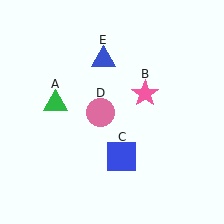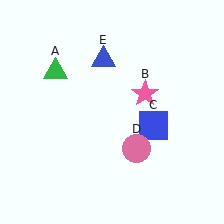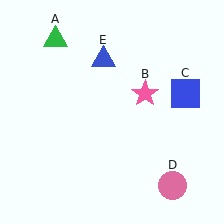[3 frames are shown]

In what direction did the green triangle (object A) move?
The green triangle (object A) moved up.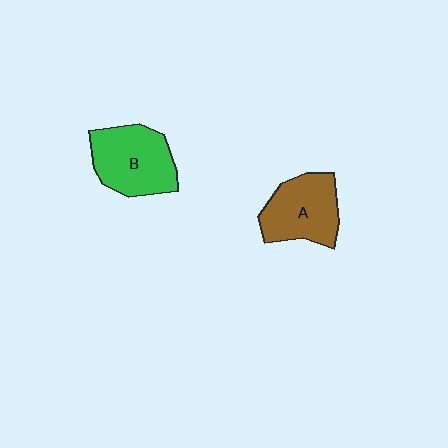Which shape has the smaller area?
Shape A (brown).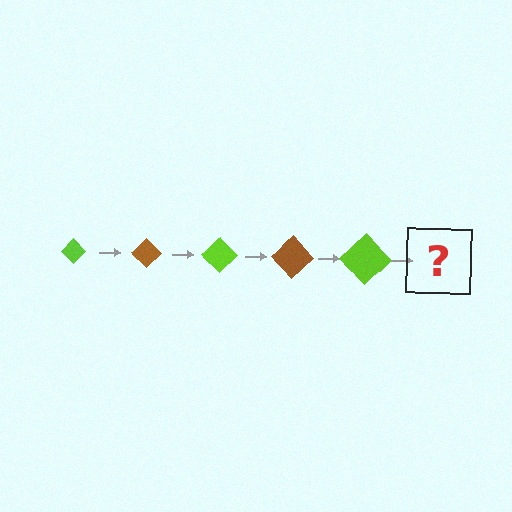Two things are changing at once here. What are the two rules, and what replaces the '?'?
The two rules are that the diamond grows larger each step and the color cycles through lime and brown. The '?' should be a brown diamond, larger than the previous one.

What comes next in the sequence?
The next element should be a brown diamond, larger than the previous one.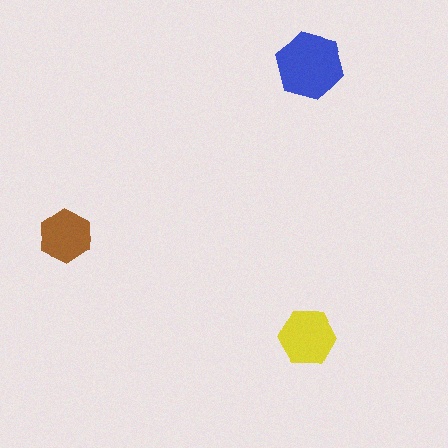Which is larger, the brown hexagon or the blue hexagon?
The blue one.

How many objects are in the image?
There are 3 objects in the image.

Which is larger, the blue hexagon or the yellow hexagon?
The blue one.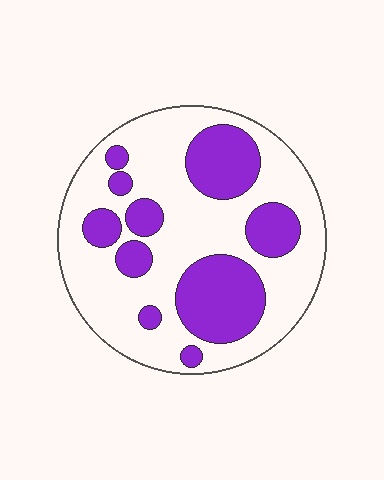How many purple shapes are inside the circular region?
10.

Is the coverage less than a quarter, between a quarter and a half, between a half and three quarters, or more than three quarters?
Between a quarter and a half.